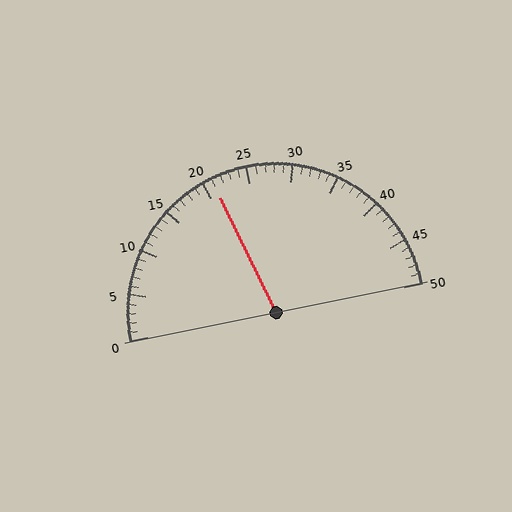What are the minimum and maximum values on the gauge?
The gauge ranges from 0 to 50.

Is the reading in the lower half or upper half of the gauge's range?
The reading is in the lower half of the range (0 to 50).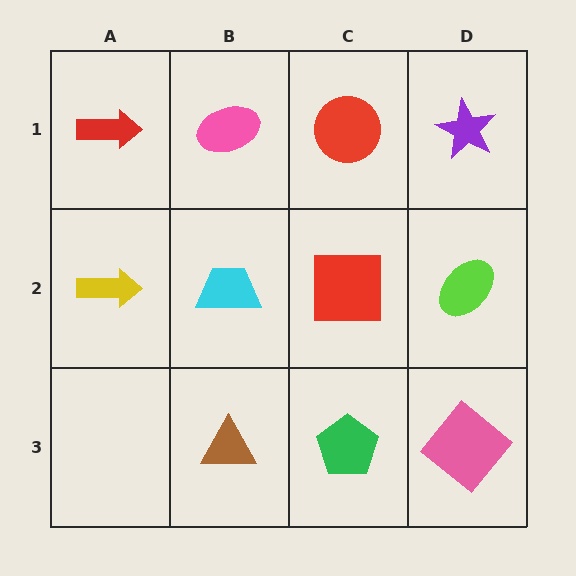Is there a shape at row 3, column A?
No, that cell is empty.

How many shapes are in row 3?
3 shapes.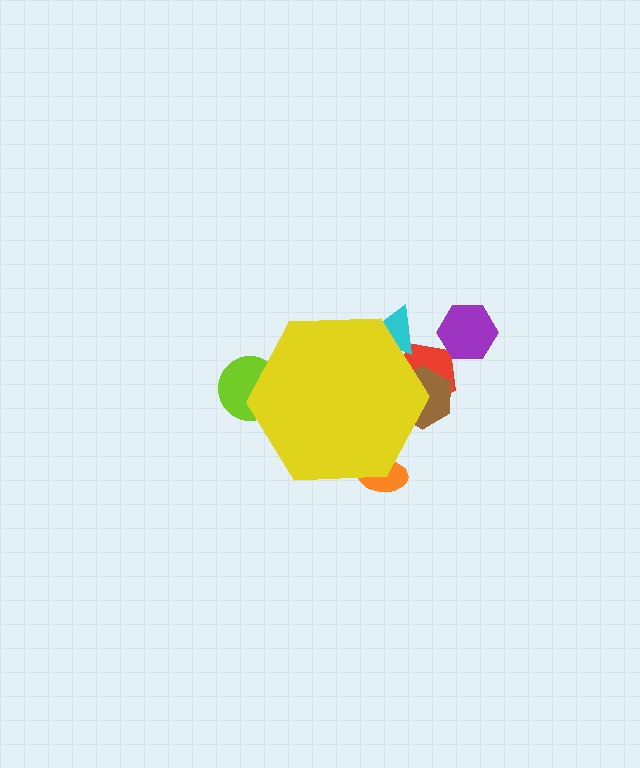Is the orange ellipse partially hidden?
Yes, the orange ellipse is partially hidden behind the yellow hexagon.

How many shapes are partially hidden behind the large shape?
5 shapes are partially hidden.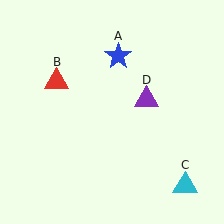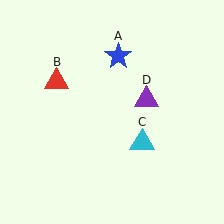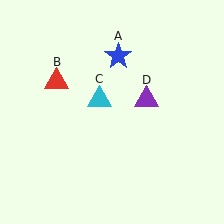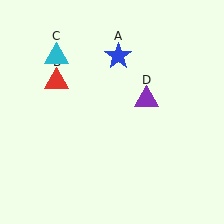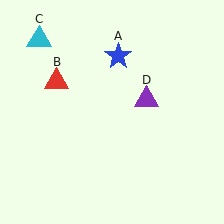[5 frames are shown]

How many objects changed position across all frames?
1 object changed position: cyan triangle (object C).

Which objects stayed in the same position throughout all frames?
Blue star (object A) and red triangle (object B) and purple triangle (object D) remained stationary.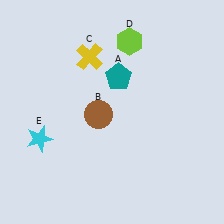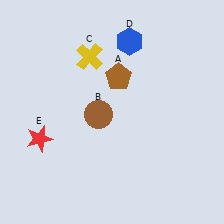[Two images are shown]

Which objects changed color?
A changed from teal to brown. D changed from lime to blue. E changed from cyan to red.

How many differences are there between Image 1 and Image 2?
There are 3 differences between the two images.